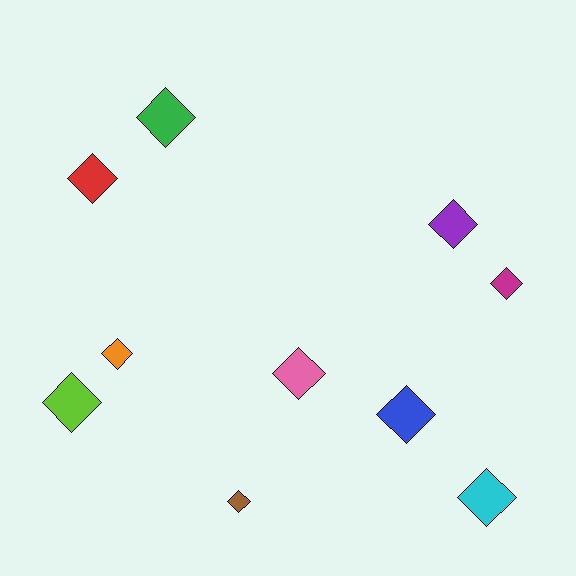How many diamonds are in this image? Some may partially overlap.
There are 10 diamonds.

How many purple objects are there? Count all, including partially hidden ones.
There is 1 purple object.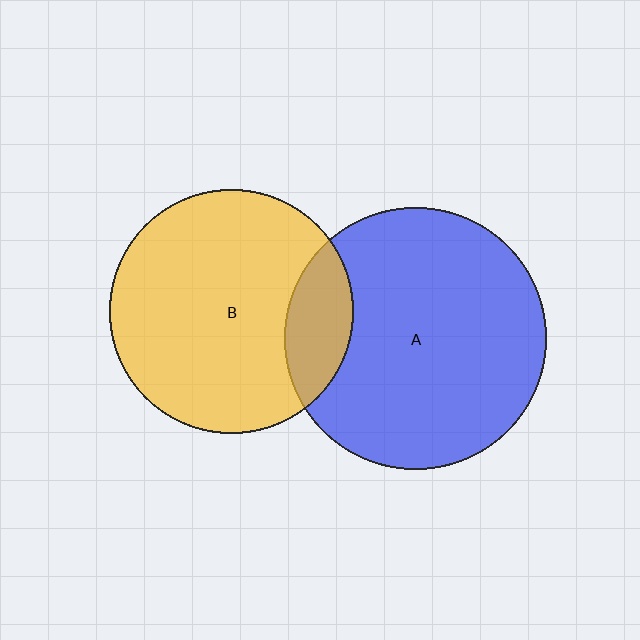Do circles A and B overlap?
Yes.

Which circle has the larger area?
Circle A (blue).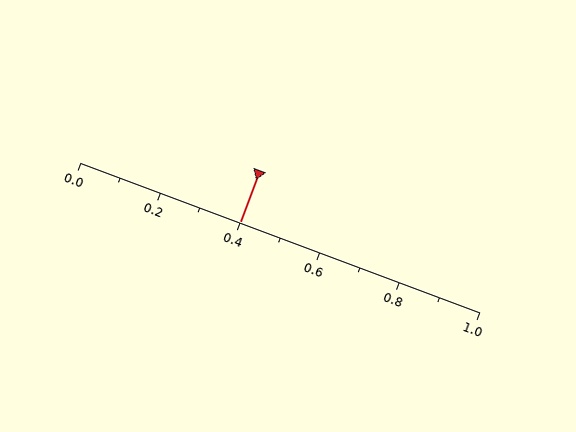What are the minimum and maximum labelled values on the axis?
The axis runs from 0.0 to 1.0.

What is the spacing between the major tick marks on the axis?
The major ticks are spaced 0.2 apart.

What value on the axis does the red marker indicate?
The marker indicates approximately 0.4.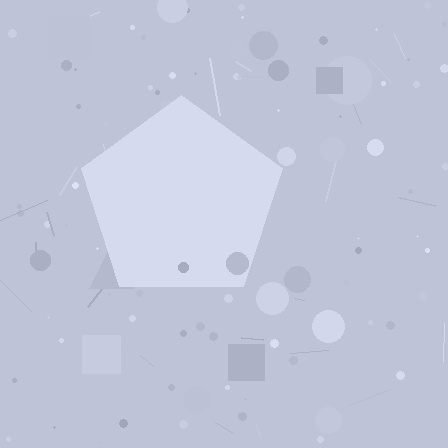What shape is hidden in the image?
A pentagon is hidden in the image.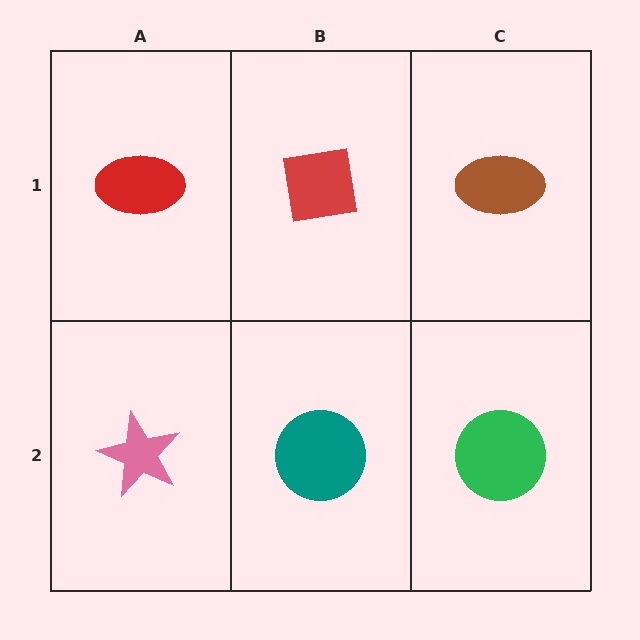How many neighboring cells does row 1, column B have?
3.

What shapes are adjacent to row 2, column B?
A red square (row 1, column B), a pink star (row 2, column A), a green circle (row 2, column C).